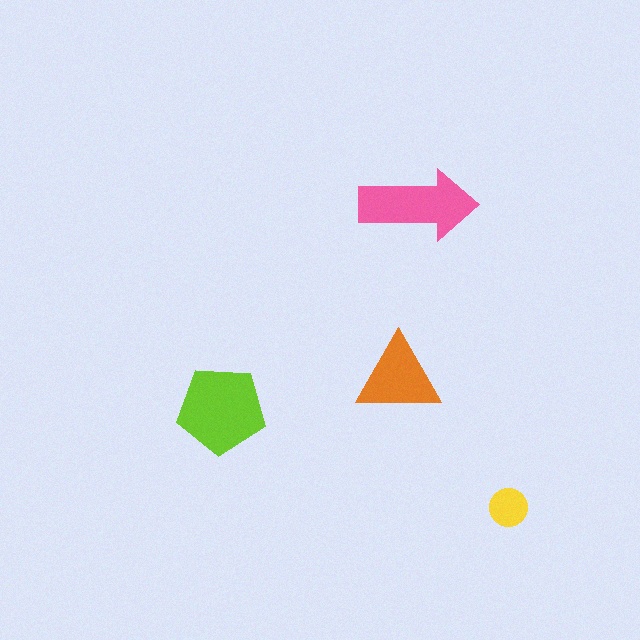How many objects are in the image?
There are 4 objects in the image.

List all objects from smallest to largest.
The yellow circle, the orange triangle, the pink arrow, the lime pentagon.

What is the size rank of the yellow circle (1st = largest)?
4th.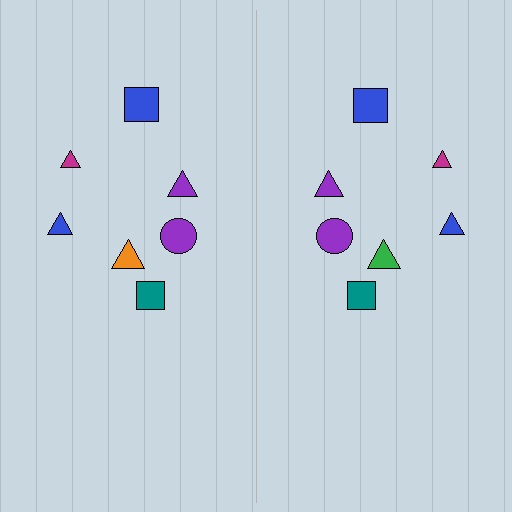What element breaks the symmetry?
The green triangle on the right side breaks the symmetry — its mirror counterpart is orange.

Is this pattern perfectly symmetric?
No, the pattern is not perfectly symmetric. The green triangle on the right side breaks the symmetry — its mirror counterpart is orange.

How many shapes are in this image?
There are 14 shapes in this image.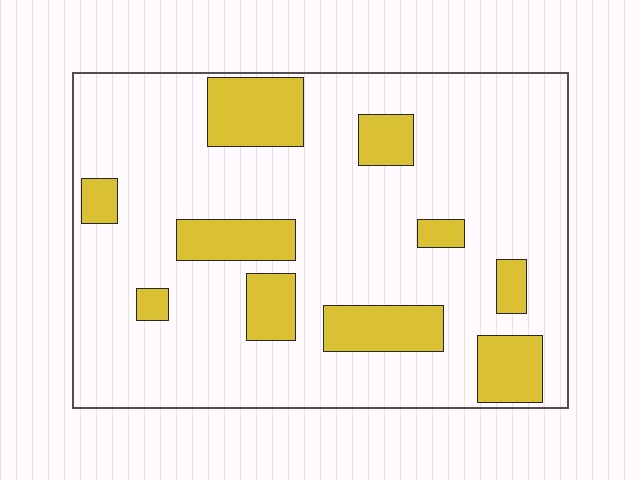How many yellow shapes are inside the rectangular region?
10.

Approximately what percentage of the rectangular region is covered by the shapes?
Approximately 20%.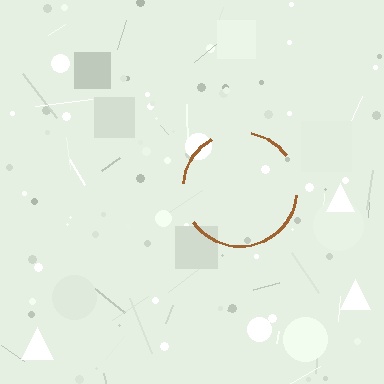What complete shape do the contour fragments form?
The contour fragments form a circle.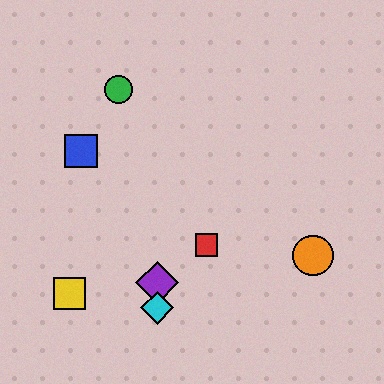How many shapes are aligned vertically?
2 shapes (the purple diamond, the cyan diamond) are aligned vertically.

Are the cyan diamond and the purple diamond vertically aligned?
Yes, both are at x≈157.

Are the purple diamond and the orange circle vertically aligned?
No, the purple diamond is at x≈157 and the orange circle is at x≈313.